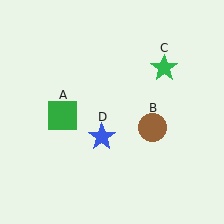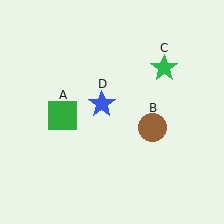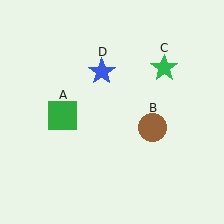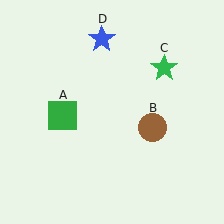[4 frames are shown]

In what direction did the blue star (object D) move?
The blue star (object D) moved up.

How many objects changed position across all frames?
1 object changed position: blue star (object D).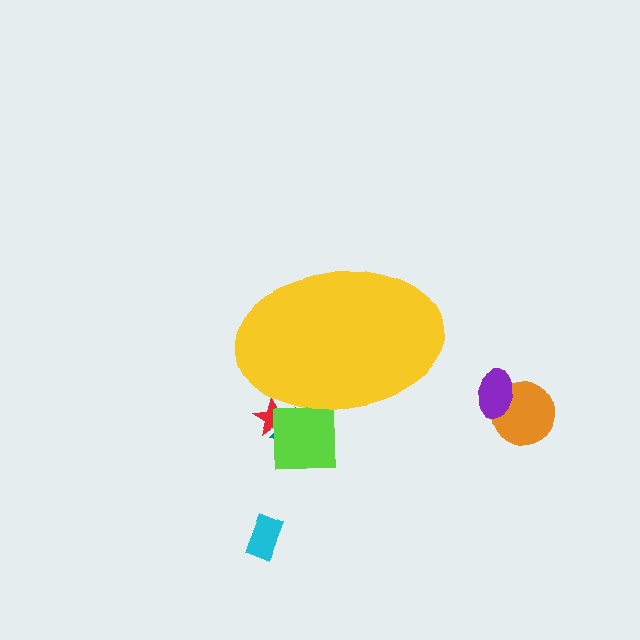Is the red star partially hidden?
Yes, the red star is partially hidden behind the yellow ellipse.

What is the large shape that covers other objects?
A yellow ellipse.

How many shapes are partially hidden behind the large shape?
3 shapes are partially hidden.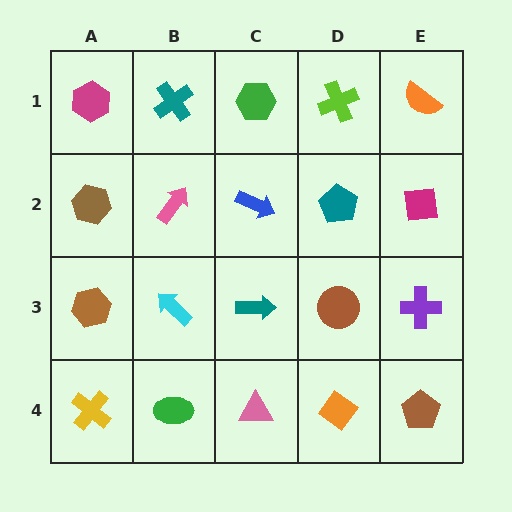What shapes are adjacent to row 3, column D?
A teal pentagon (row 2, column D), an orange diamond (row 4, column D), a teal arrow (row 3, column C), a purple cross (row 3, column E).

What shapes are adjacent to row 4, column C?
A teal arrow (row 3, column C), a green ellipse (row 4, column B), an orange diamond (row 4, column D).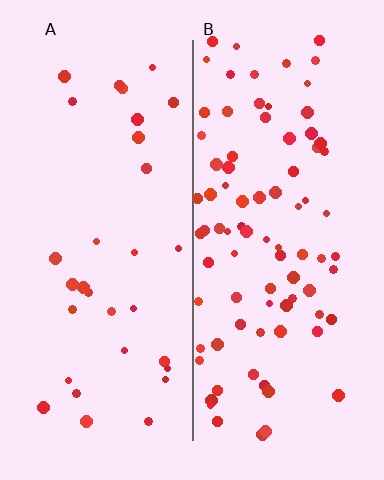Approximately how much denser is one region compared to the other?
Approximately 2.8× — region B over region A.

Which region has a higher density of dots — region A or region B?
B (the right).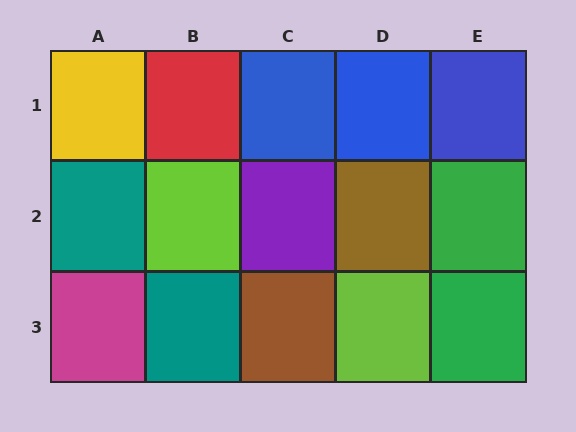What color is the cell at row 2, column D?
Brown.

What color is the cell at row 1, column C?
Blue.